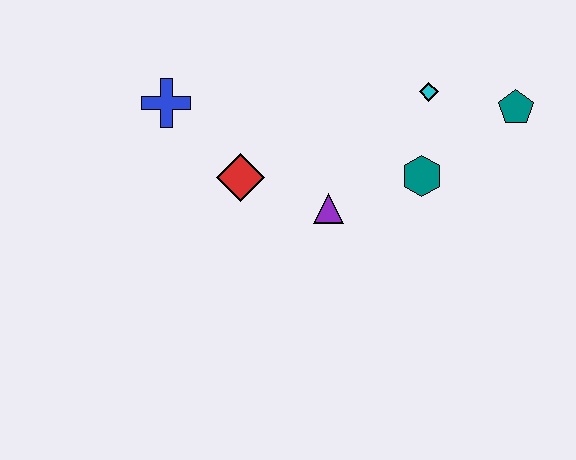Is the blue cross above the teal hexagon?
Yes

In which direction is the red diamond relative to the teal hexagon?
The red diamond is to the left of the teal hexagon.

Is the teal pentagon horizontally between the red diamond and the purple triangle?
No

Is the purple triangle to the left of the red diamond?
No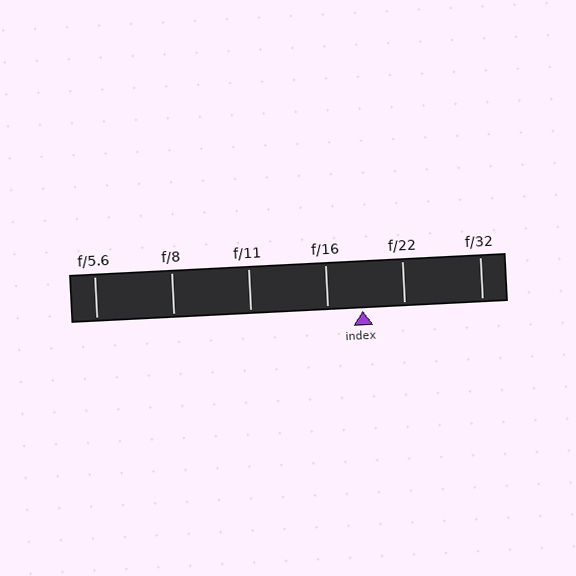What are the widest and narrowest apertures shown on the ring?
The widest aperture shown is f/5.6 and the narrowest is f/32.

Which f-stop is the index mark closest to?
The index mark is closest to f/16.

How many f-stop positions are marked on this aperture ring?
There are 6 f-stop positions marked.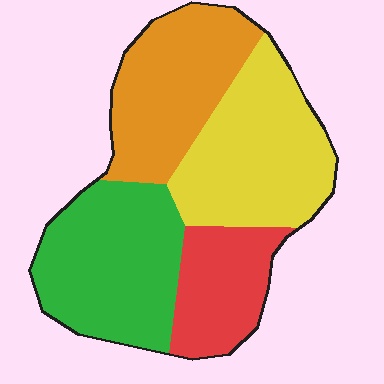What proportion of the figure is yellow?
Yellow covers around 30% of the figure.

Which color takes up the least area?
Red, at roughly 15%.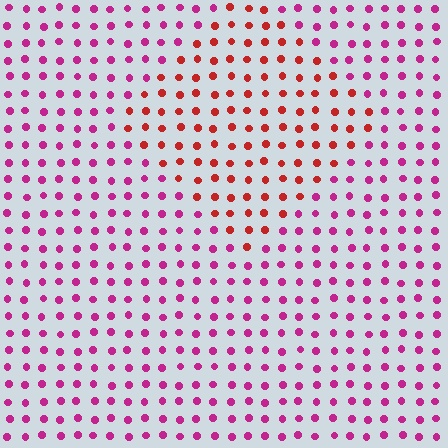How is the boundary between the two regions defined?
The boundary is defined purely by a slight shift in hue (about 40 degrees). Spacing, size, and orientation are identical on both sides.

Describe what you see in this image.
The image is filled with small magenta elements in a uniform arrangement. A diamond-shaped region is visible where the elements are tinted to a slightly different hue, forming a subtle color boundary.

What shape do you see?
I see a diamond.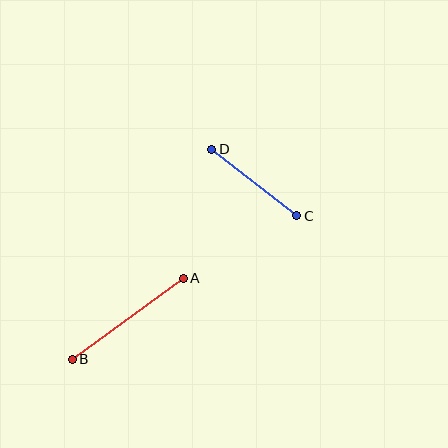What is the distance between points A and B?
The distance is approximately 137 pixels.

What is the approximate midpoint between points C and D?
The midpoint is at approximately (254, 182) pixels.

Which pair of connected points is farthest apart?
Points A and B are farthest apart.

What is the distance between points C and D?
The distance is approximately 108 pixels.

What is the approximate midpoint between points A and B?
The midpoint is at approximately (128, 319) pixels.